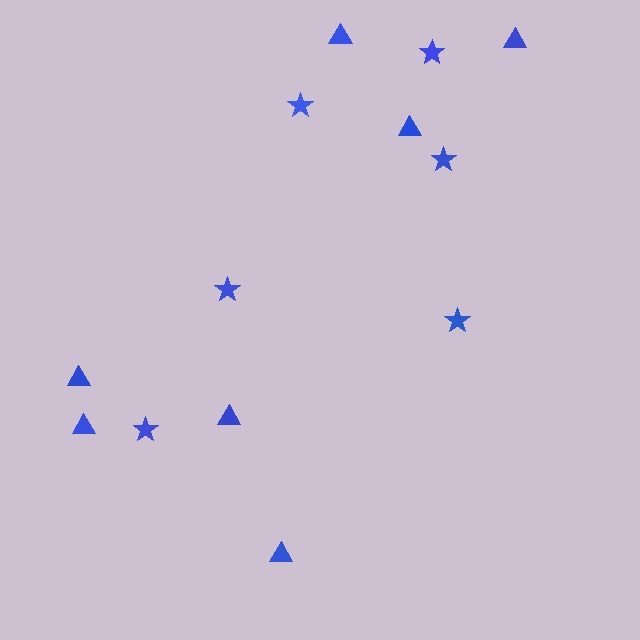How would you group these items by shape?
There are 2 groups: one group of stars (6) and one group of triangles (7).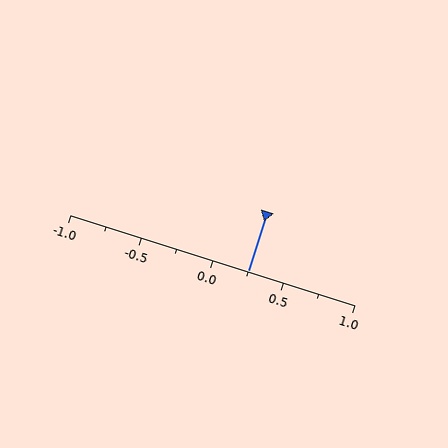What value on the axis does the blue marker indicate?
The marker indicates approximately 0.25.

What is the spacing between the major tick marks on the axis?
The major ticks are spaced 0.5 apart.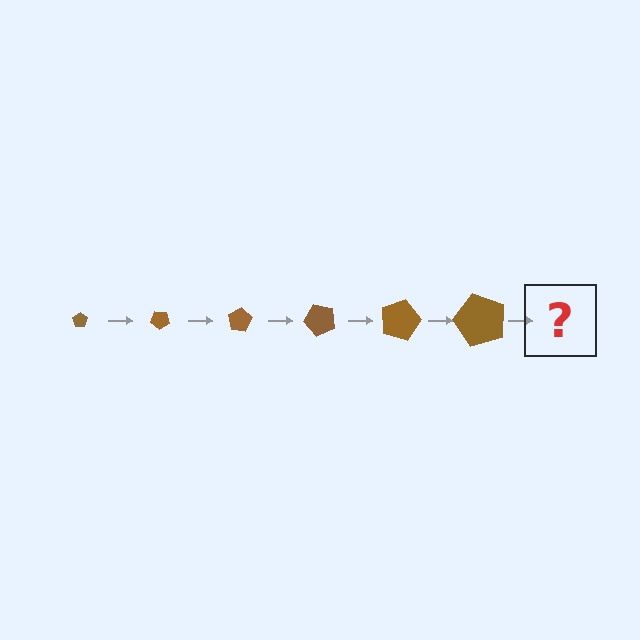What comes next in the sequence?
The next element should be a pentagon, larger than the previous one and rotated 240 degrees from the start.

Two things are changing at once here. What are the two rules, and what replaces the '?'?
The two rules are that the pentagon grows larger each step and it rotates 40 degrees each step. The '?' should be a pentagon, larger than the previous one and rotated 240 degrees from the start.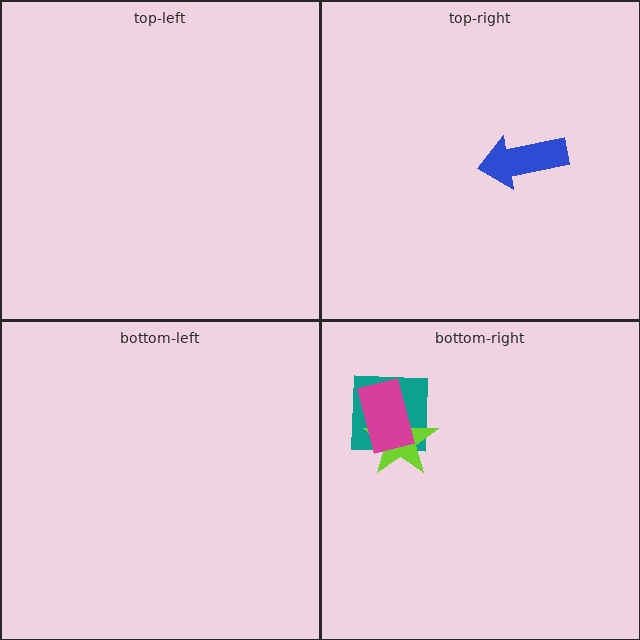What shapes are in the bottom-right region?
The teal square, the lime star, the magenta rectangle.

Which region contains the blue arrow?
The top-right region.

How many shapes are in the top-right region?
1.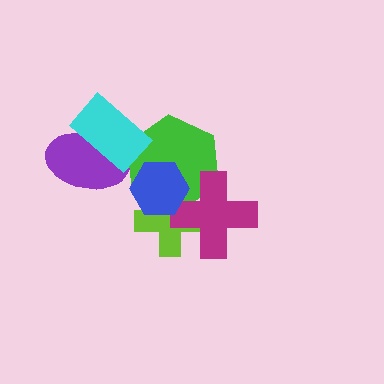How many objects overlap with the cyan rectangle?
2 objects overlap with the cyan rectangle.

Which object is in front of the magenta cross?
The blue hexagon is in front of the magenta cross.